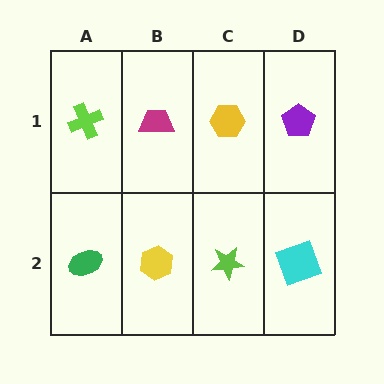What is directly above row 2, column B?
A magenta trapezoid.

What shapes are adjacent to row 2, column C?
A yellow hexagon (row 1, column C), a yellow hexagon (row 2, column B), a cyan square (row 2, column D).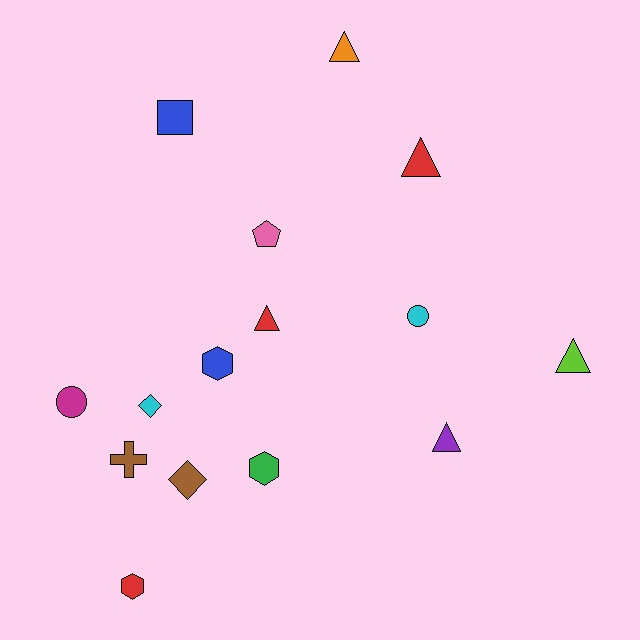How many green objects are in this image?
There is 1 green object.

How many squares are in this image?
There is 1 square.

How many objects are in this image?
There are 15 objects.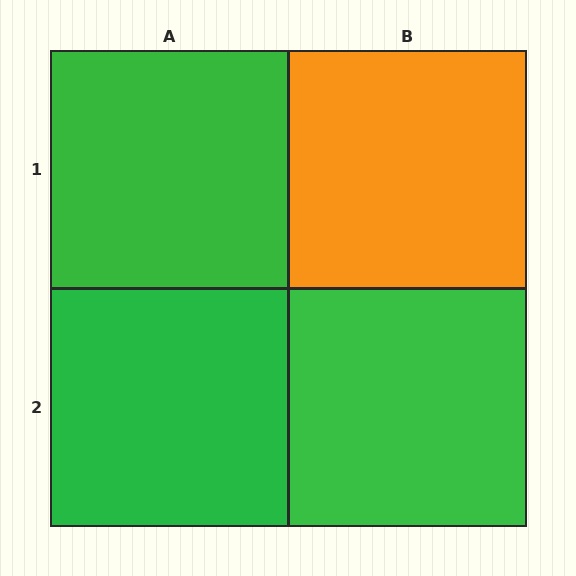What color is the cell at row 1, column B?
Orange.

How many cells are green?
3 cells are green.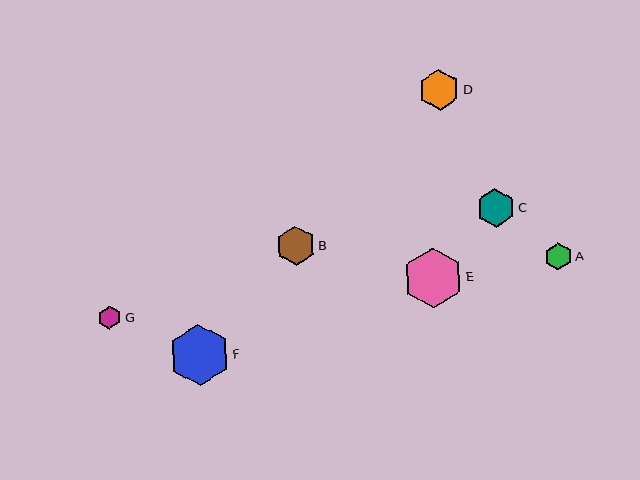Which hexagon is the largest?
Hexagon F is the largest with a size of approximately 61 pixels.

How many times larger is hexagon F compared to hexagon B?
Hexagon F is approximately 1.6 times the size of hexagon B.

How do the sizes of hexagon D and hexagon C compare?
Hexagon D and hexagon C are approximately the same size.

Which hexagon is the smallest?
Hexagon G is the smallest with a size of approximately 23 pixels.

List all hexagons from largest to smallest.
From largest to smallest: F, E, D, B, C, A, G.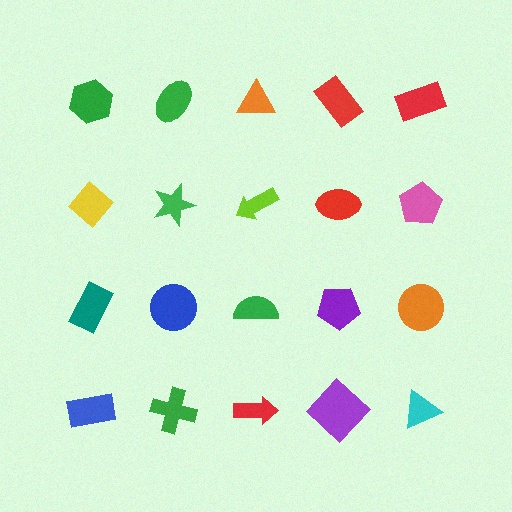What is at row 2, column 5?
A pink pentagon.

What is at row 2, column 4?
A red ellipse.